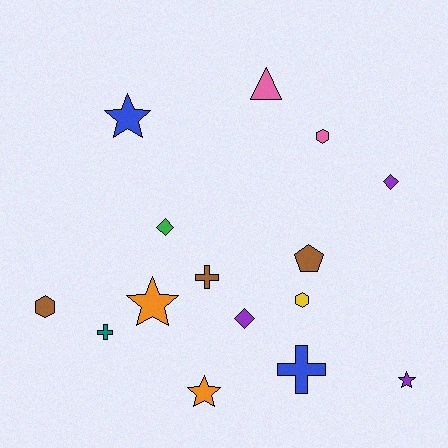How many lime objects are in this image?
There are no lime objects.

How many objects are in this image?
There are 15 objects.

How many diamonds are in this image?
There are 3 diamonds.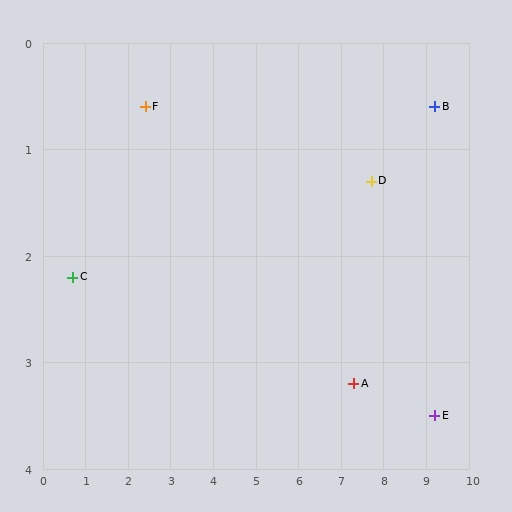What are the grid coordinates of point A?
Point A is at approximately (7.3, 3.2).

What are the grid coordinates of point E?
Point E is at approximately (9.2, 3.5).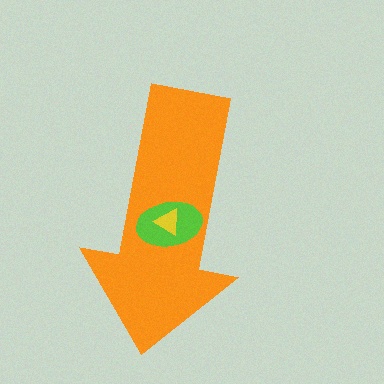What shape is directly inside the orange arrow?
The lime ellipse.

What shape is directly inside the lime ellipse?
The yellow triangle.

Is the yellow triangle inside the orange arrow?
Yes.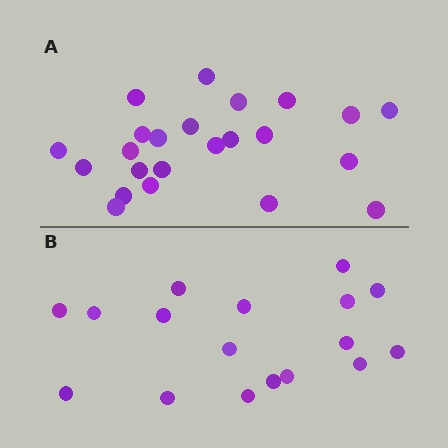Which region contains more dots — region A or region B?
Region A (the top region) has more dots.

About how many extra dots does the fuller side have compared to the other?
Region A has about 6 more dots than region B.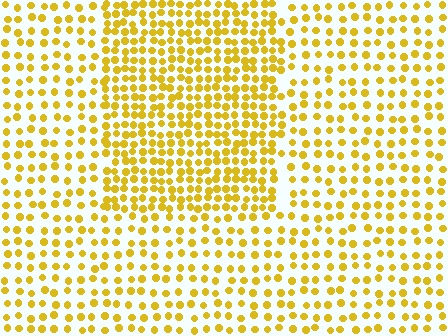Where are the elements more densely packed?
The elements are more densely packed inside the rectangle boundary.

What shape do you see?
I see a rectangle.